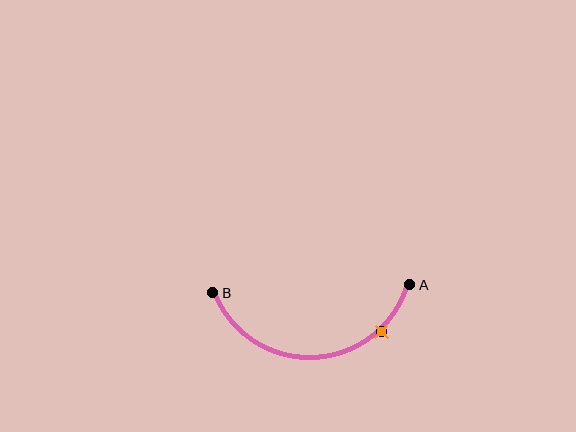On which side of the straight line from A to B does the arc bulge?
The arc bulges below the straight line connecting A and B.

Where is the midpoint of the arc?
The arc midpoint is the point on the curve farthest from the straight line joining A and B. It sits below that line.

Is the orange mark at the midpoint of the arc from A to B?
No. The orange mark lies on the arc but is closer to endpoint A. The arc midpoint would be at the point on the curve equidistant along the arc from both A and B.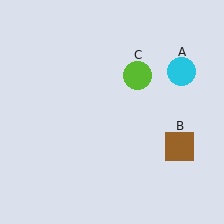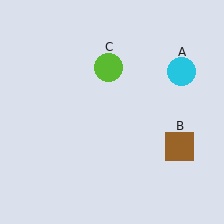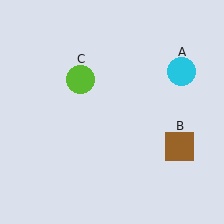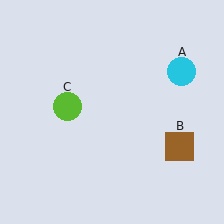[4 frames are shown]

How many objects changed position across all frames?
1 object changed position: lime circle (object C).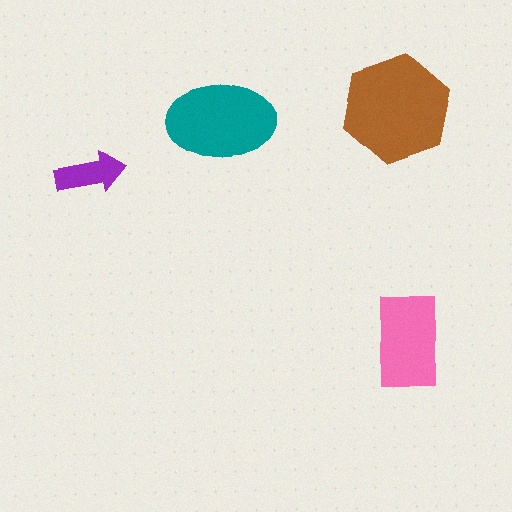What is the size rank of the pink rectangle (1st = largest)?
3rd.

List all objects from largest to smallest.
The brown hexagon, the teal ellipse, the pink rectangle, the purple arrow.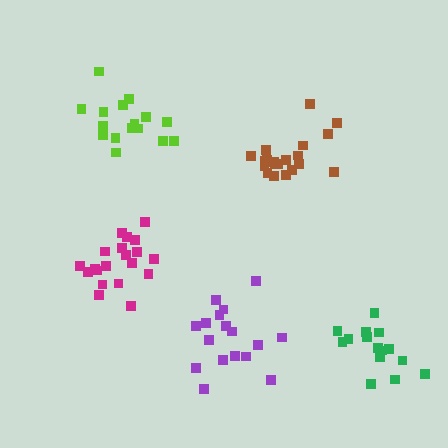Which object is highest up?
The lime cluster is topmost.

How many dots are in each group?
Group 1: 17 dots, Group 2: 20 dots, Group 3: 20 dots, Group 4: 16 dots, Group 5: 16 dots (89 total).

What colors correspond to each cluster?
The clusters are colored: purple, magenta, brown, green, lime.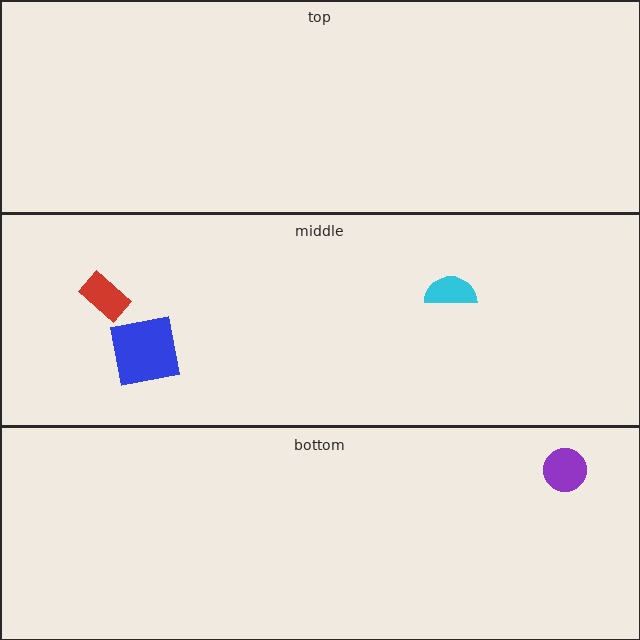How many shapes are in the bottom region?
1.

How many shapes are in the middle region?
3.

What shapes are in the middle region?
The blue square, the red rectangle, the cyan semicircle.